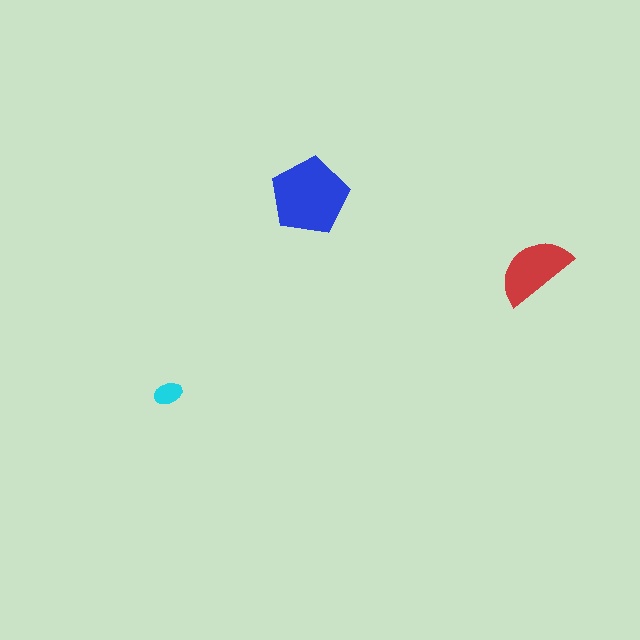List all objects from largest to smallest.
The blue pentagon, the red semicircle, the cyan ellipse.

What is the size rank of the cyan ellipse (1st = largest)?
3rd.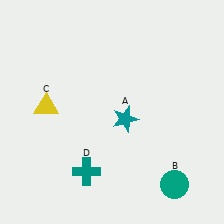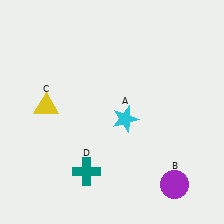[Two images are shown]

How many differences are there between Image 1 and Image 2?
There are 2 differences between the two images.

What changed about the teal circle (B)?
In Image 1, B is teal. In Image 2, it changed to purple.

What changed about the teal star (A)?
In Image 1, A is teal. In Image 2, it changed to cyan.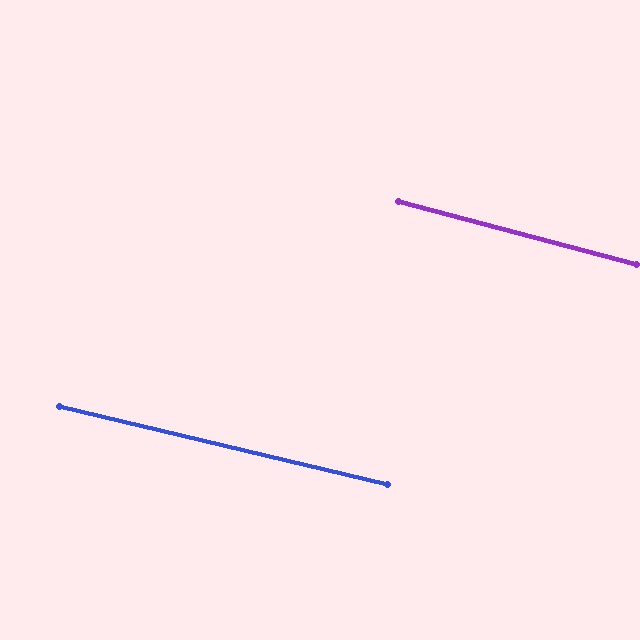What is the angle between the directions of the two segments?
Approximately 2 degrees.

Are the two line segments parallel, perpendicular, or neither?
Parallel — their directions differ by only 1.6°.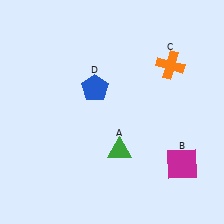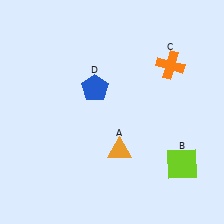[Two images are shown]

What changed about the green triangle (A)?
In Image 1, A is green. In Image 2, it changed to orange.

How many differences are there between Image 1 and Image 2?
There are 2 differences between the two images.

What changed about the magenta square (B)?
In Image 1, B is magenta. In Image 2, it changed to lime.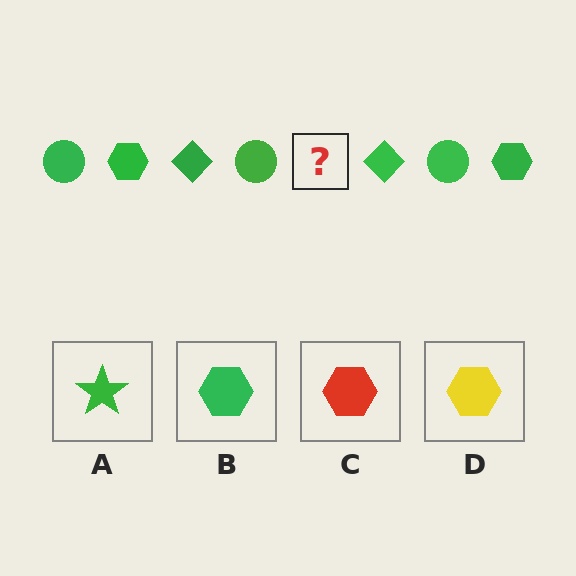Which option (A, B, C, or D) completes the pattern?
B.